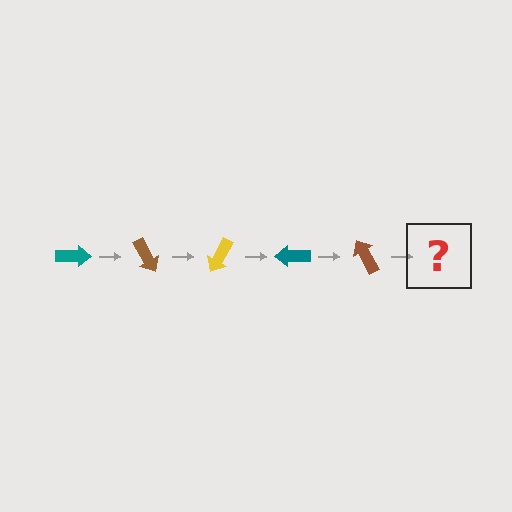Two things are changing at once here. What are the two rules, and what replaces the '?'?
The two rules are that it rotates 60 degrees each step and the color cycles through teal, brown, and yellow. The '?' should be a yellow arrow, rotated 300 degrees from the start.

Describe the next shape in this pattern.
It should be a yellow arrow, rotated 300 degrees from the start.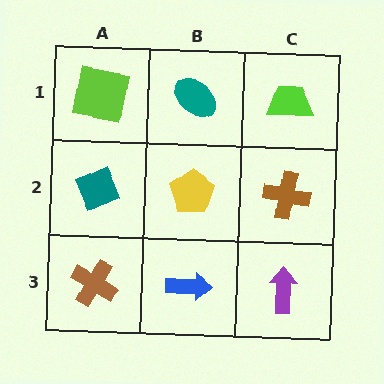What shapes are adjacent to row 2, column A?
A lime square (row 1, column A), a brown cross (row 3, column A), a yellow pentagon (row 2, column B).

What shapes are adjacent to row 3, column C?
A brown cross (row 2, column C), a blue arrow (row 3, column B).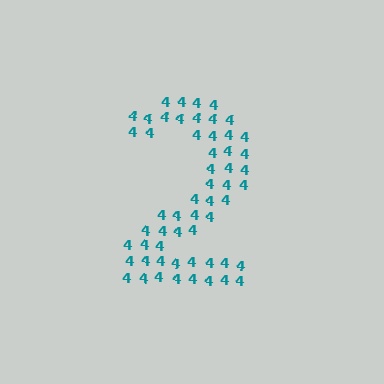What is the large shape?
The large shape is the digit 2.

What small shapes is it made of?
It is made of small digit 4's.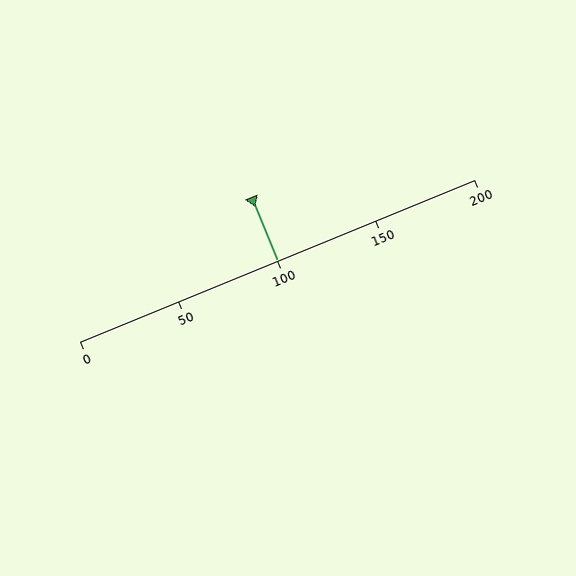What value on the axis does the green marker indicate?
The marker indicates approximately 100.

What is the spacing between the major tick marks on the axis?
The major ticks are spaced 50 apart.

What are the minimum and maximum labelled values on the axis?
The axis runs from 0 to 200.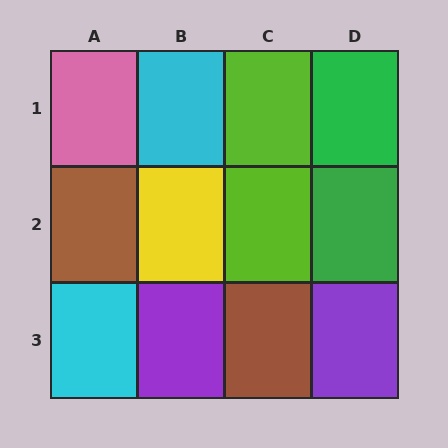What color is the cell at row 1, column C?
Lime.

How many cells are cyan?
2 cells are cyan.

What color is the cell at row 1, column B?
Cyan.